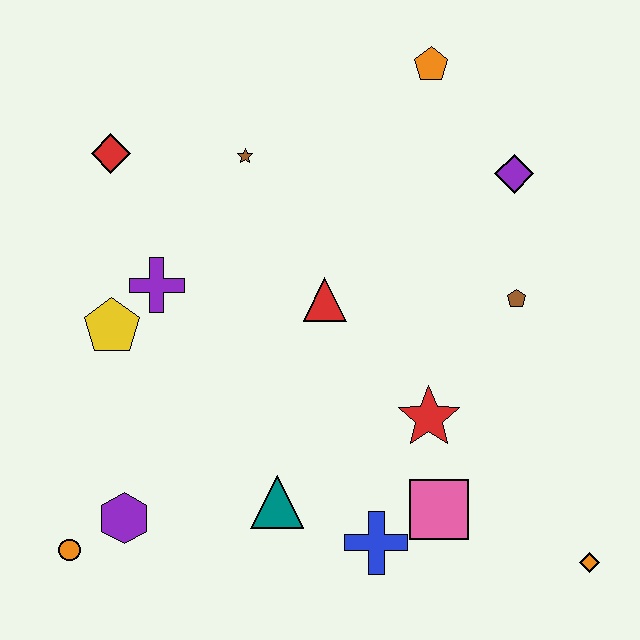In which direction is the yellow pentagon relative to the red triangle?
The yellow pentagon is to the left of the red triangle.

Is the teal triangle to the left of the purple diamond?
Yes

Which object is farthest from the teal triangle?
The orange pentagon is farthest from the teal triangle.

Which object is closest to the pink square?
The blue cross is closest to the pink square.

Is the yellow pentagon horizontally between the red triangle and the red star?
No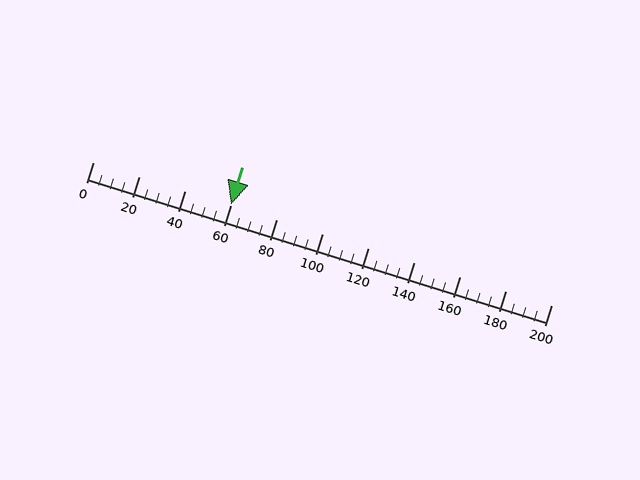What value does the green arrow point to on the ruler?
The green arrow points to approximately 60.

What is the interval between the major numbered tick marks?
The major tick marks are spaced 20 units apart.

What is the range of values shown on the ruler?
The ruler shows values from 0 to 200.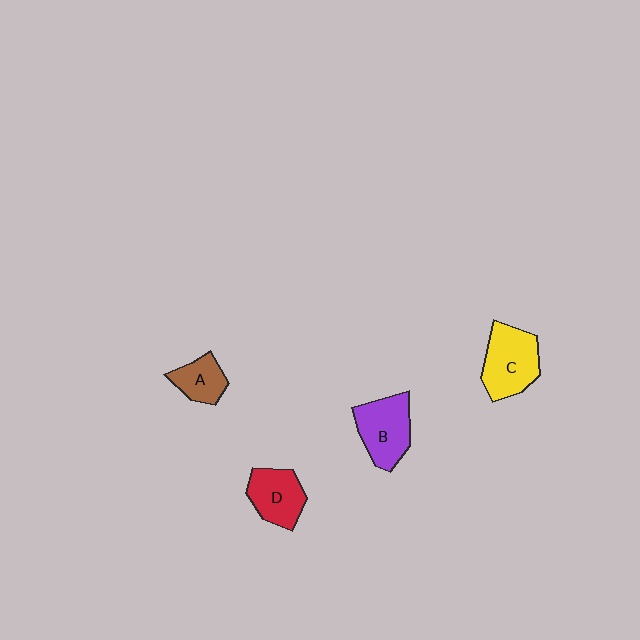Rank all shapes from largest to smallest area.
From largest to smallest: C (yellow), B (purple), D (red), A (brown).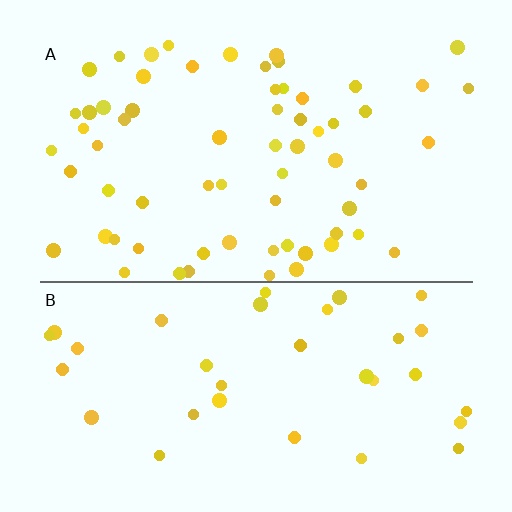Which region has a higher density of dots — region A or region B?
A (the top).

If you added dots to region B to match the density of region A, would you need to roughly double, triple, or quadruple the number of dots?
Approximately double.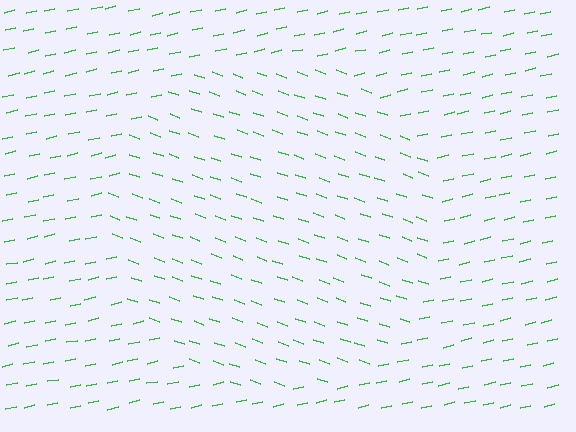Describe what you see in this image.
The image is filled with small green line segments. A circle region in the image has lines oriented differently from the surrounding lines, creating a visible texture boundary.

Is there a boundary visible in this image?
Yes, there is a texture boundary formed by a change in line orientation.